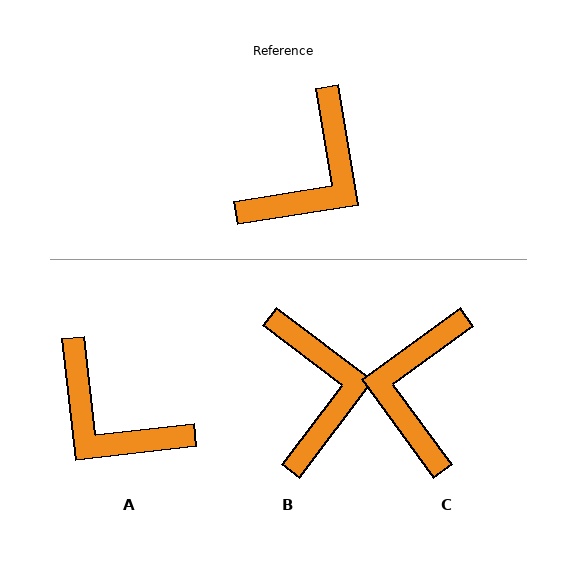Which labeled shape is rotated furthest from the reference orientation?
C, about 153 degrees away.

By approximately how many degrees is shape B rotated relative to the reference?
Approximately 44 degrees counter-clockwise.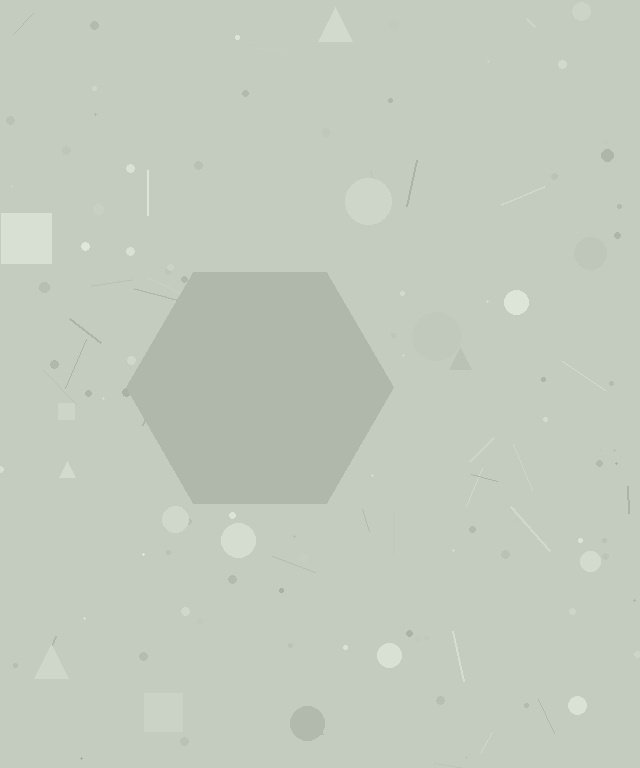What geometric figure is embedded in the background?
A hexagon is embedded in the background.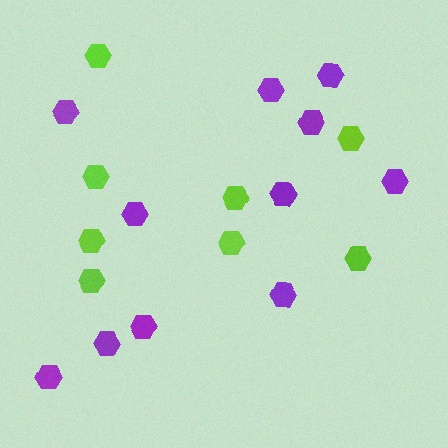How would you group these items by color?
There are 2 groups: one group of lime hexagons (8) and one group of purple hexagons (11).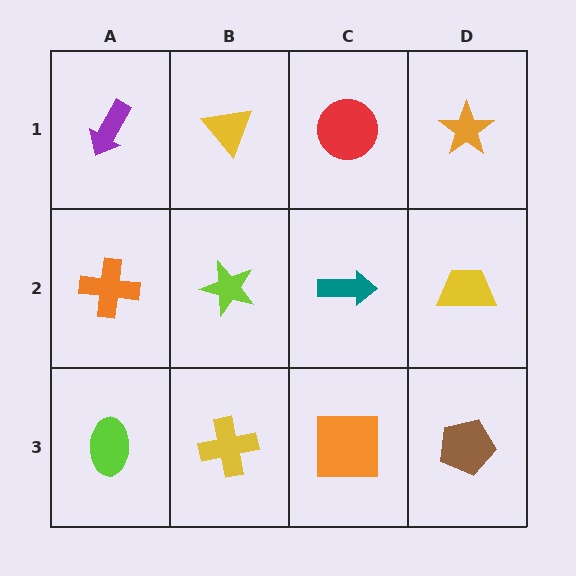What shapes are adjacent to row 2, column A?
A purple arrow (row 1, column A), a lime ellipse (row 3, column A), a lime star (row 2, column B).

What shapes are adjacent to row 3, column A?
An orange cross (row 2, column A), a yellow cross (row 3, column B).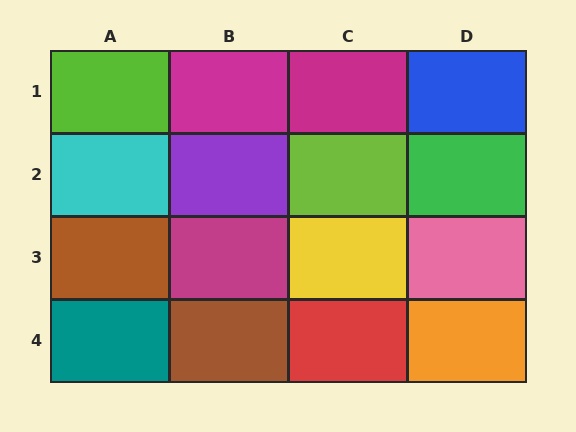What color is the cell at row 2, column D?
Green.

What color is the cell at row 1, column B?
Magenta.